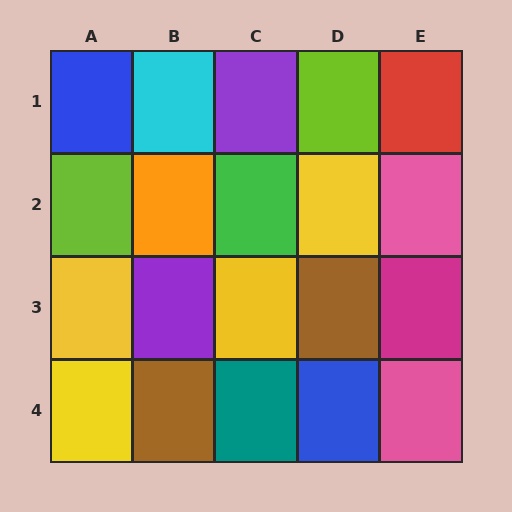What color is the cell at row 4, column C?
Teal.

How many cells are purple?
2 cells are purple.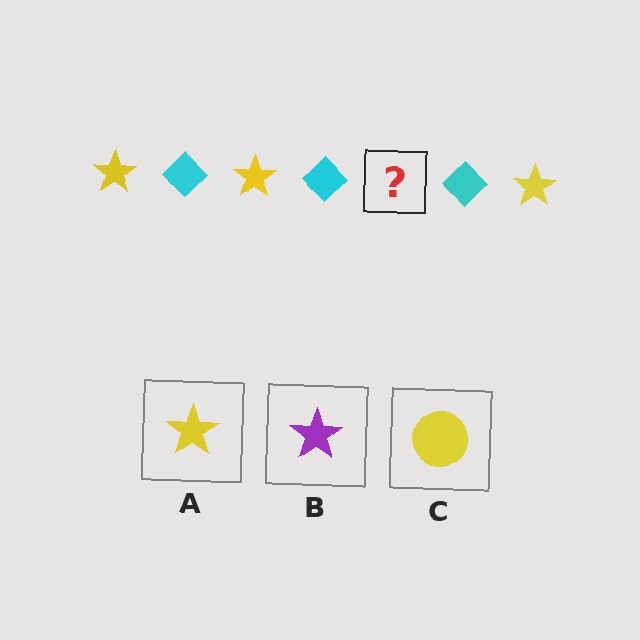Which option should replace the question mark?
Option A.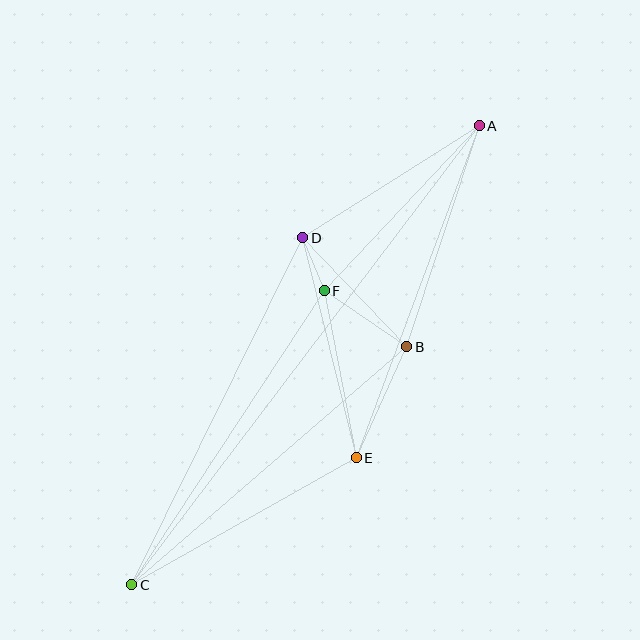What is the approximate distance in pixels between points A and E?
The distance between A and E is approximately 354 pixels.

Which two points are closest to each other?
Points D and F are closest to each other.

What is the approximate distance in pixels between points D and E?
The distance between D and E is approximately 226 pixels.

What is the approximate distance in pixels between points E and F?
The distance between E and F is approximately 170 pixels.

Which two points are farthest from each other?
Points A and C are farthest from each other.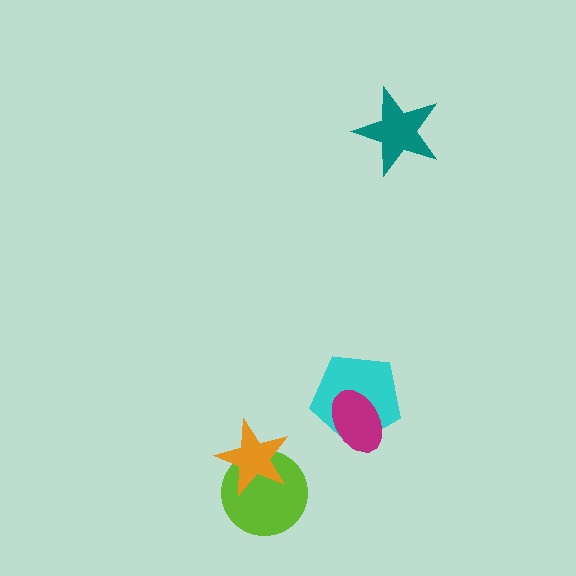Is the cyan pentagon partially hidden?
Yes, it is partially covered by another shape.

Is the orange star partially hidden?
No, no other shape covers it.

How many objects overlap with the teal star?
0 objects overlap with the teal star.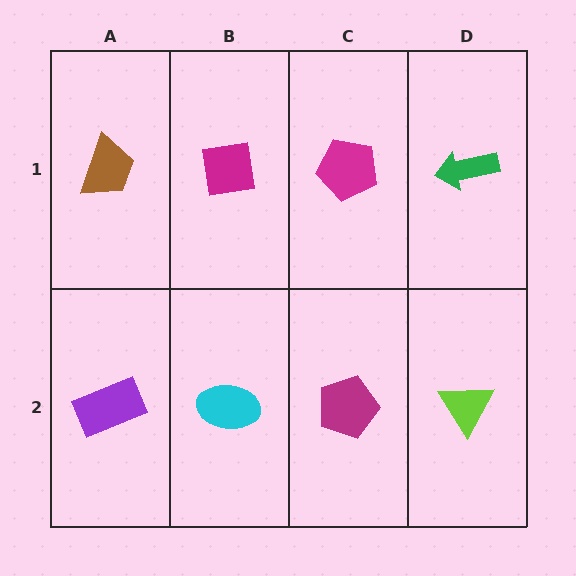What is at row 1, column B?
A magenta square.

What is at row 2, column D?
A lime triangle.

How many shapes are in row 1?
4 shapes.